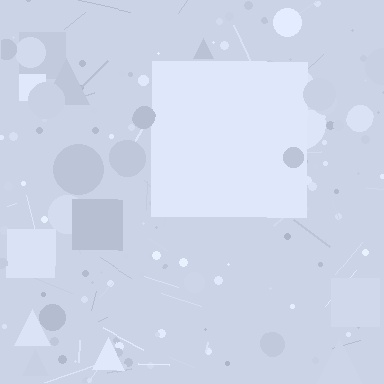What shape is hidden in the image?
A square is hidden in the image.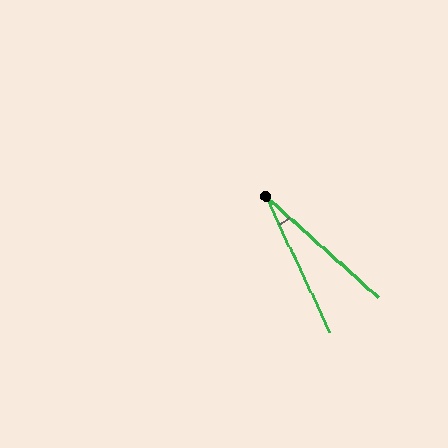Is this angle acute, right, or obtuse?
It is acute.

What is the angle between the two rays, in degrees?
Approximately 23 degrees.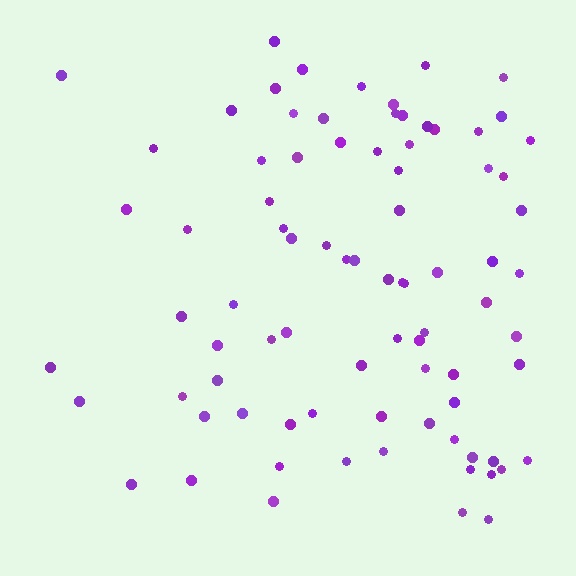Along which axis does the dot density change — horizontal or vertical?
Horizontal.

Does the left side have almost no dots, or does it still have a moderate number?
Still a moderate number, just noticeably fewer than the right.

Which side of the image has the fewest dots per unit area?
The left.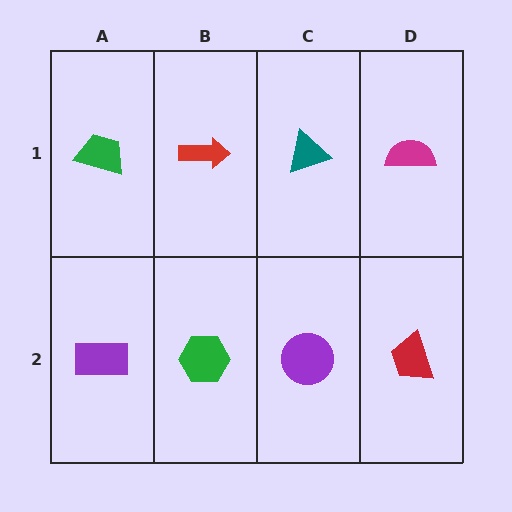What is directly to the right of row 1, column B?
A teal triangle.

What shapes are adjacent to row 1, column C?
A purple circle (row 2, column C), a red arrow (row 1, column B), a magenta semicircle (row 1, column D).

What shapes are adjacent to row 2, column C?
A teal triangle (row 1, column C), a green hexagon (row 2, column B), a red trapezoid (row 2, column D).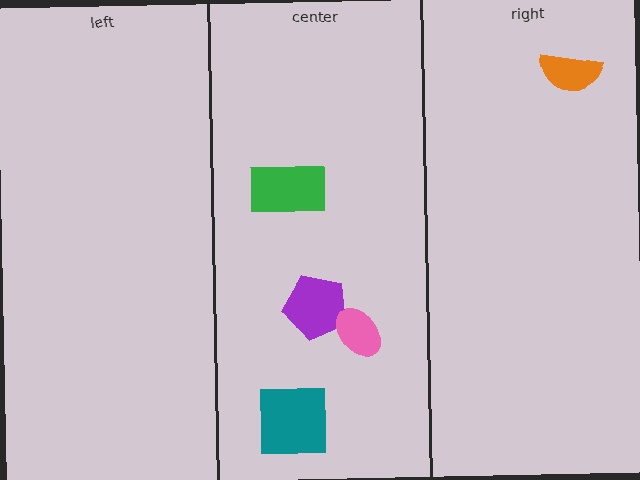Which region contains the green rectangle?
The center region.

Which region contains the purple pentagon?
The center region.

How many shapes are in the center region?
4.